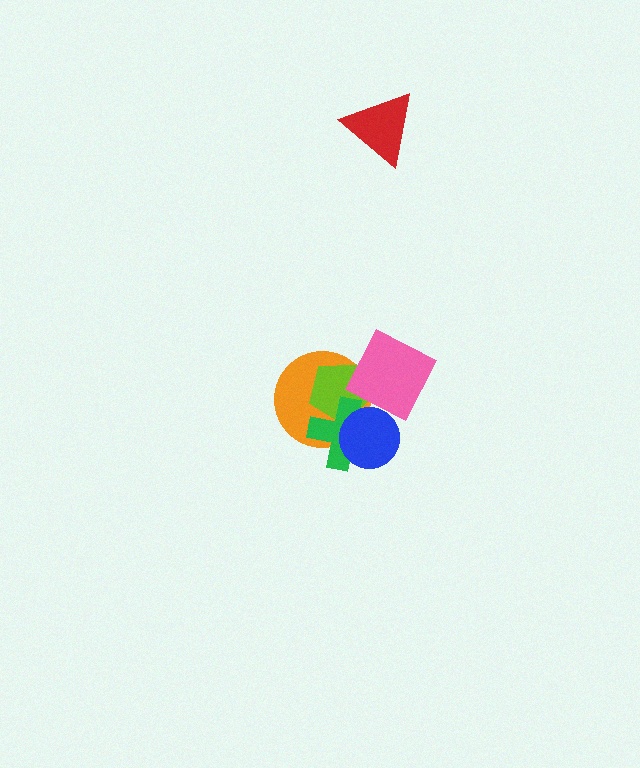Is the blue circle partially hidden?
Yes, it is partially covered by another shape.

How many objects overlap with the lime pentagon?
4 objects overlap with the lime pentagon.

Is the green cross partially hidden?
Yes, it is partially covered by another shape.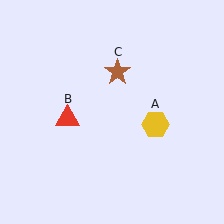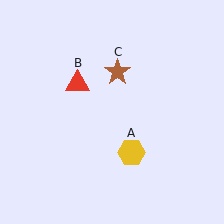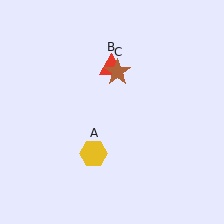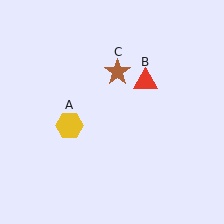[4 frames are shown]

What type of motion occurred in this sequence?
The yellow hexagon (object A), red triangle (object B) rotated clockwise around the center of the scene.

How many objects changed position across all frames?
2 objects changed position: yellow hexagon (object A), red triangle (object B).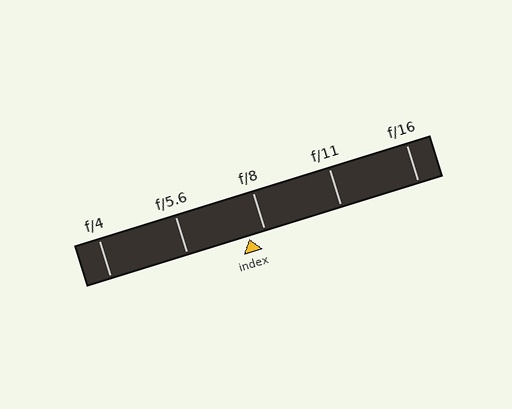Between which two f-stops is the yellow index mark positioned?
The index mark is between f/5.6 and f/8.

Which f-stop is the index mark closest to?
The index mark is closest to f/8.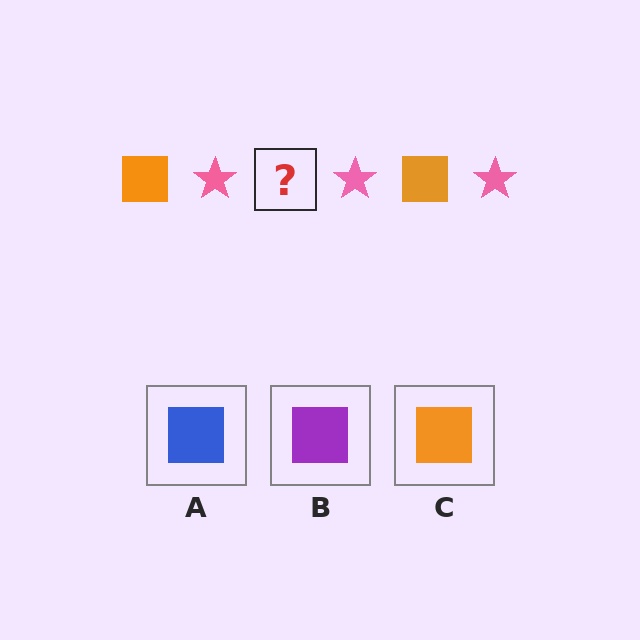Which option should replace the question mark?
Option C.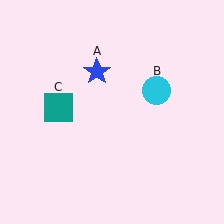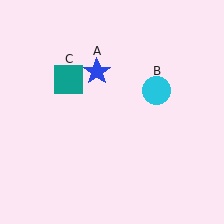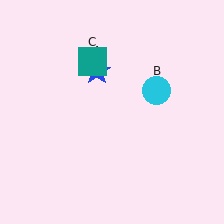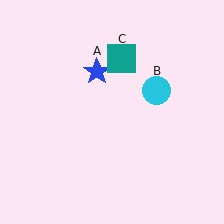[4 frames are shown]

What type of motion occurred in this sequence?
The teal square (object C) rotated clockwise around the center of the scene.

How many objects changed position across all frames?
1 object changed position: teal square (object C).